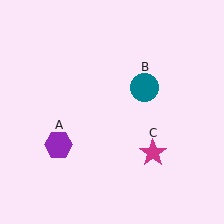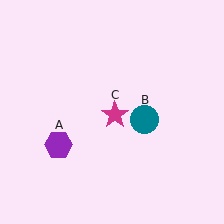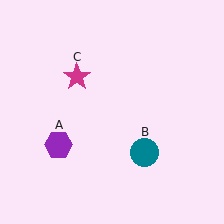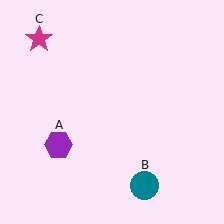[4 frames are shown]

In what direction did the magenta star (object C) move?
The magenta star (object C) moved up and to the left.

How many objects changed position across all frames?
2 objects changed position: teal circle (object B), magenta star (object C).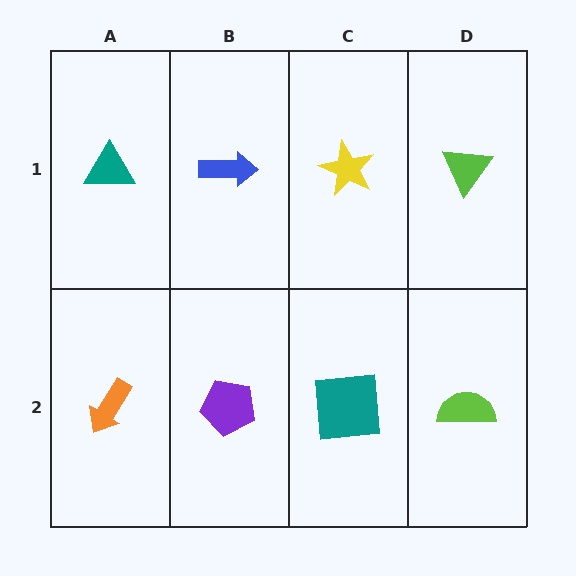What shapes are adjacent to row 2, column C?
A yellow star (row 1, column C), a purple pentagon (row 2, column B), a lime semicircle (row 2, column D).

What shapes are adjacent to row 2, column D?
A lime triangle (row 1, column D), a teal square (row 2, column C).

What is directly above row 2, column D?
A lime triangle.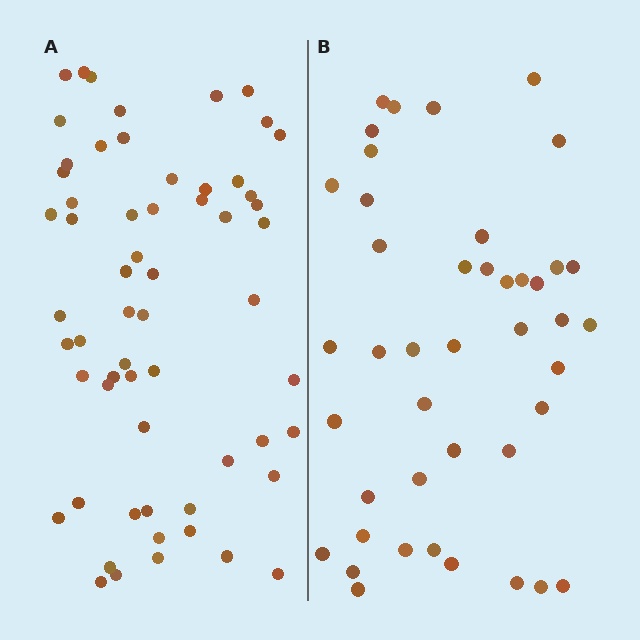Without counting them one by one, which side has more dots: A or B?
Region A (the left region) has more dots.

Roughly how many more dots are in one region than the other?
Region A has approximately 15 more dots than region B.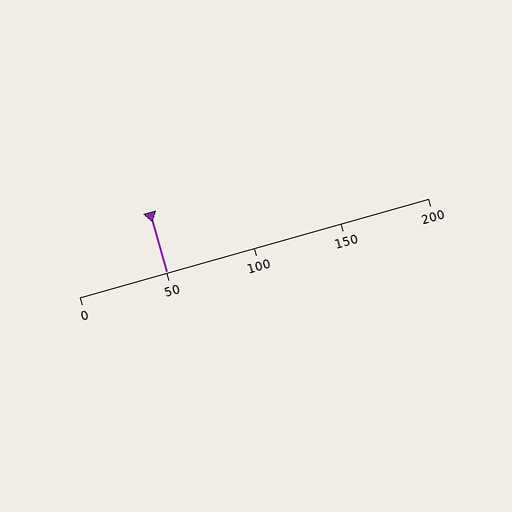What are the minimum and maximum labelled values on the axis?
The axis runs from 0 to 200.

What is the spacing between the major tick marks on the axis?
The major ticks are spaced 50 apart.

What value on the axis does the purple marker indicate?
The marker indicates approximately 50.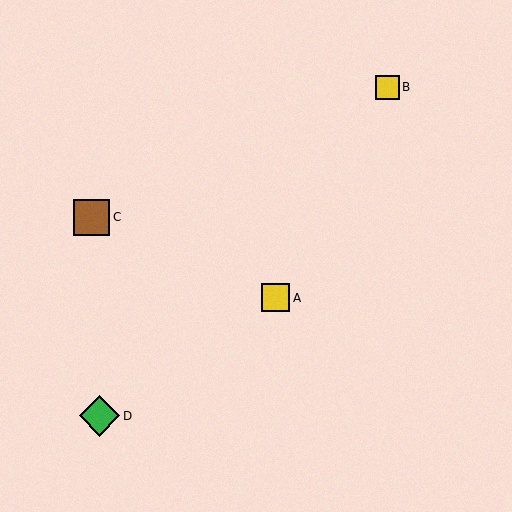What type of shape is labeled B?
Shape B is a yellow square.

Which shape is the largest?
The green diamond (labeled D) is the largest.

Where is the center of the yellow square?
The center of the yellow square is at (387, 87).